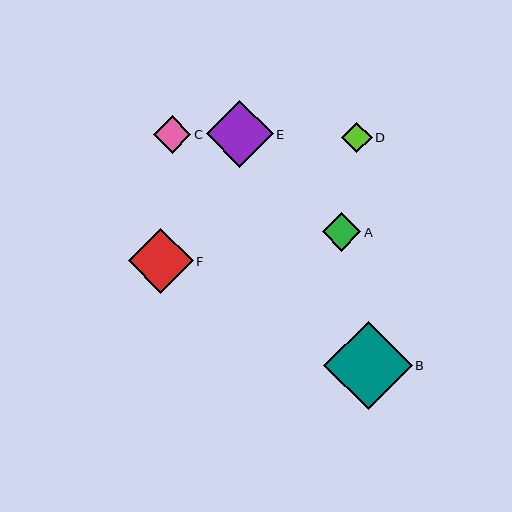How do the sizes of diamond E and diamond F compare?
Diamond E and diamond F are approximately the same size.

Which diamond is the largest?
Diamond B is the largest with a size of approximately 89 pixels.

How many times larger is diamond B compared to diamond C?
Diamond B is approximately 2.4 times the size of diamond C.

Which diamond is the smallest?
Diamond D is the smallest with a size of approximately 31 pixels.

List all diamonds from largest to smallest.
From largest to smallest: B, E, F, A, C, D.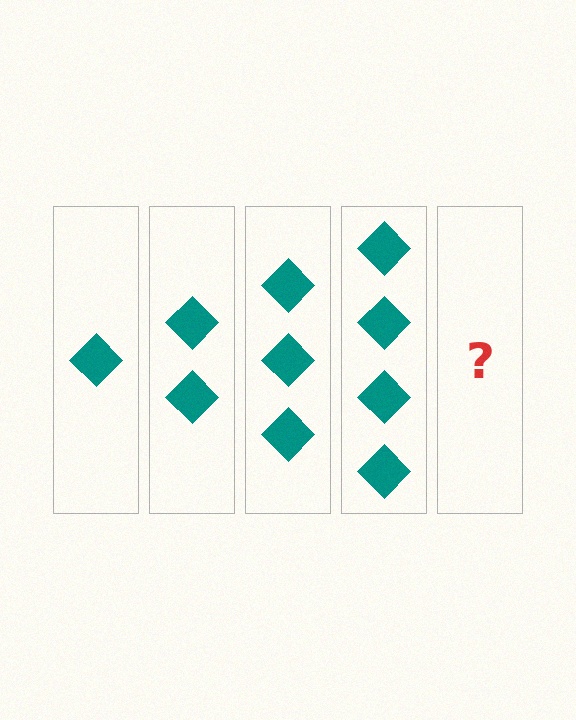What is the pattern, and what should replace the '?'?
The pattern is that each step adds one more diamond. The '?' should be 5 diamonds.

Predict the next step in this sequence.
The next step is 5 diamonds.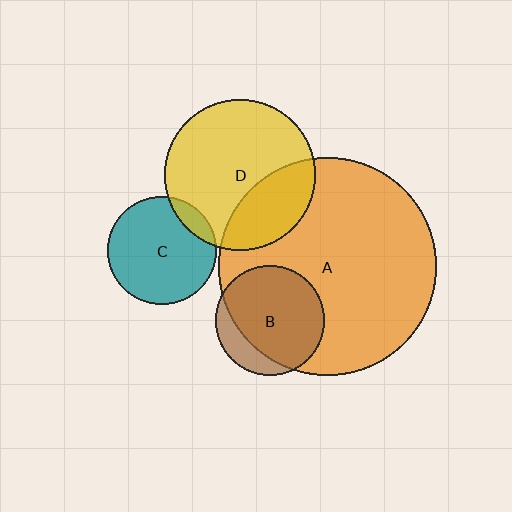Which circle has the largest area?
Circle A (orange).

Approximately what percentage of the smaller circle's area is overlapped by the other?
Approximately 30%.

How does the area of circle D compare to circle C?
Approximately 2.0 times.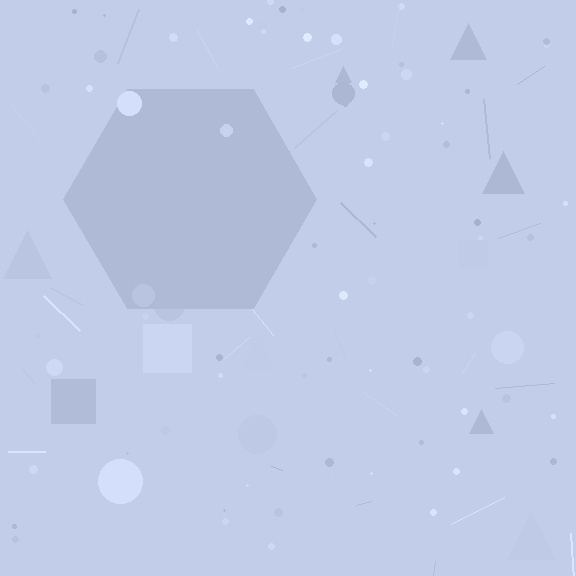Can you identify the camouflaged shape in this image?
The camouflaged shape is a hexagon.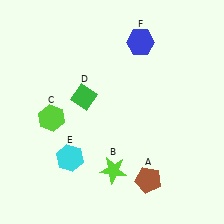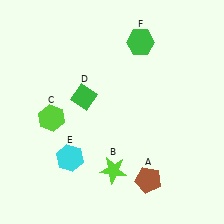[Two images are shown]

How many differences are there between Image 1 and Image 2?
There is 1 difference between the two images.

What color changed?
The hexagon (F) changed from blue in Image 1 to green in Image 2.